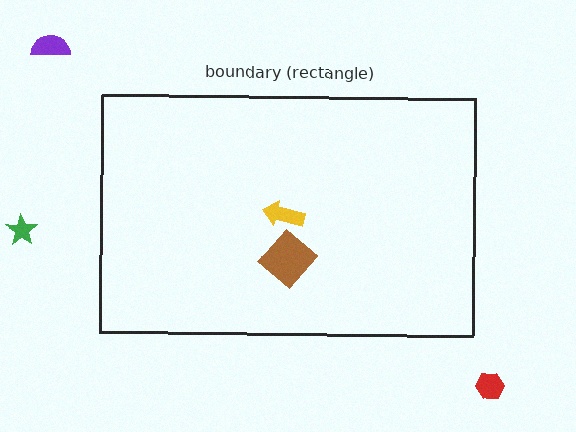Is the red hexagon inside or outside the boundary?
Outside.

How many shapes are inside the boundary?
2 inside, 3 outside.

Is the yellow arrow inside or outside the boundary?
Inside.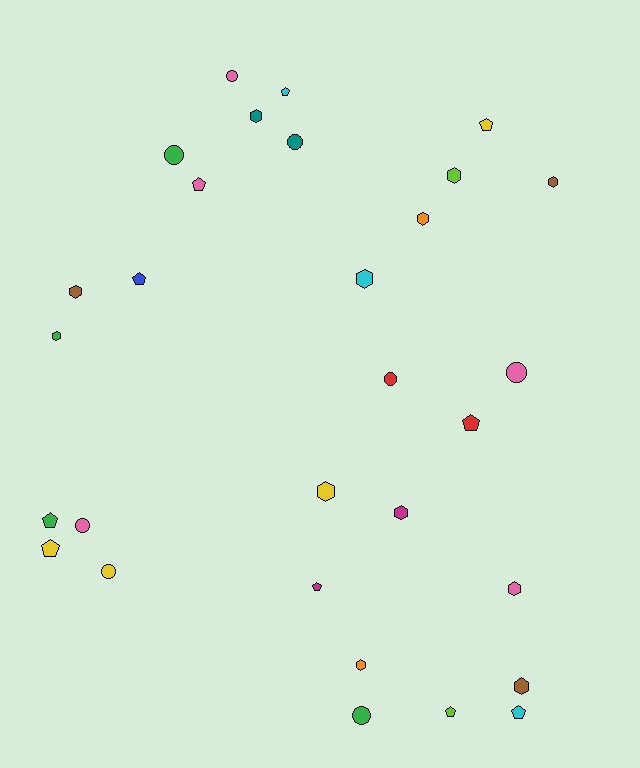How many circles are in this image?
There are 8 circles.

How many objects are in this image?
There are 30 objects.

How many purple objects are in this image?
There are no purple objects.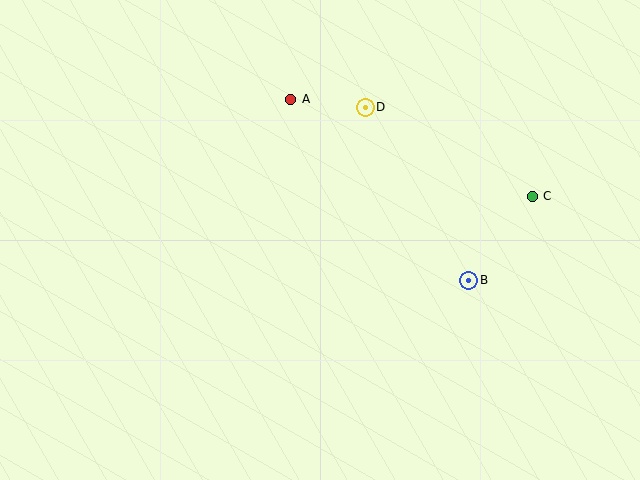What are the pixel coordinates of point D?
Point D is at (365, 107).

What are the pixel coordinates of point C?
Point C is at (532, 196).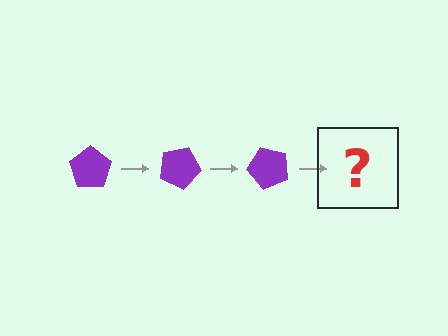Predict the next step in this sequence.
The next step is a purple pentagon rotated 75 degrees.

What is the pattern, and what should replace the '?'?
The pattern is that the pentagon rotates 25 degrees each step. The '?' should be a purple pentagon rotated 75 degrees.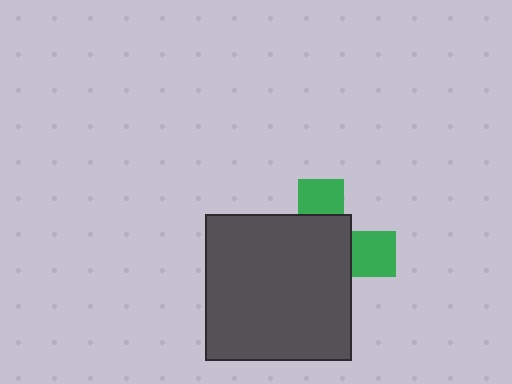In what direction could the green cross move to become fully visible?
The green cross could move toward the upper-right. That would shift it out from behind the dark gray square entirely.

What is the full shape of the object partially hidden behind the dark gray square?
The partially hidden object is a green cross.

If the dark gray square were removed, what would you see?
You would see the complete green cross.